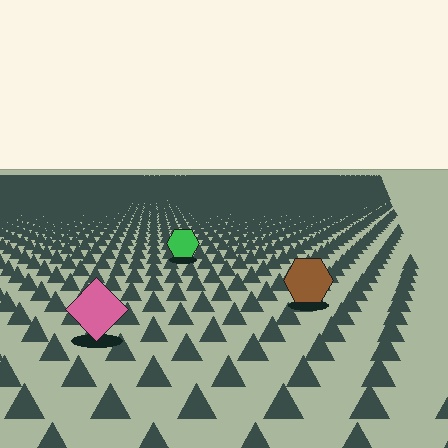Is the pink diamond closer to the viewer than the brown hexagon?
Yes. The pink diamond is closer — you can tell from the texture gradient: the ground texture is coarser near it.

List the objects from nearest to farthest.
From nearest to farthest: the pink diamond, the brown hexagon, the green hexagon.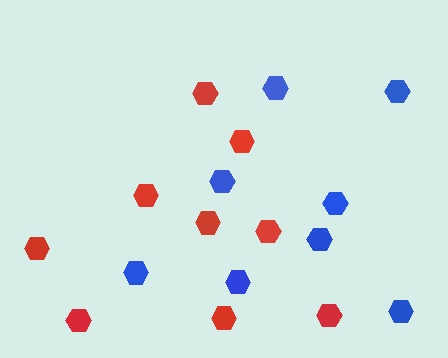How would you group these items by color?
There are 2 groups: one group of blue hexagons (8) and one group of red hexagons (9).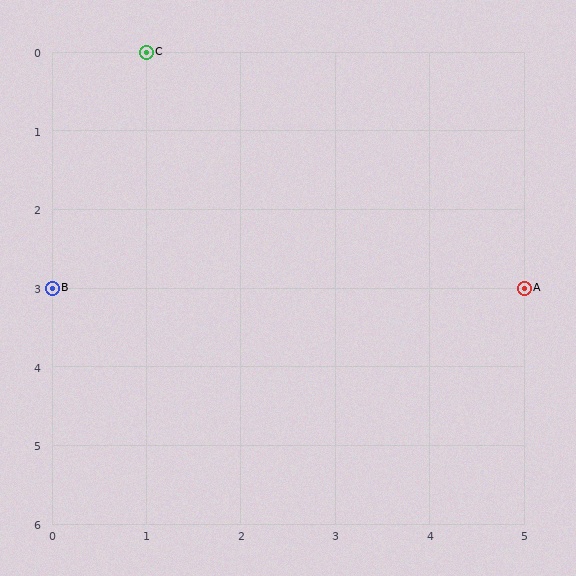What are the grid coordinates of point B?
Point B is at grid coordinates (0, 3).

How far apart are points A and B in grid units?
Points A and B are 5 columns apart.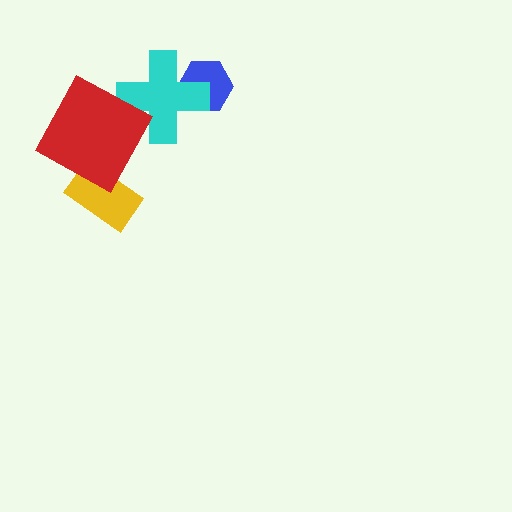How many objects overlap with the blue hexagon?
1 object overlaps with the blue hexagon.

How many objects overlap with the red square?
2 objects overlap with the red square.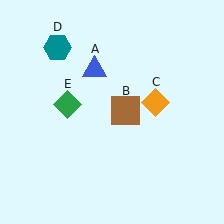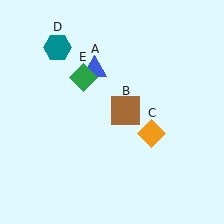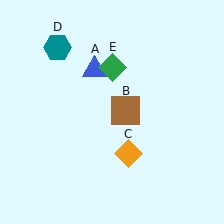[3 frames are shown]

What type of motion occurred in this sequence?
The orange diamond (object C), green diamond (object E) rotated clockwise around the center of the scene.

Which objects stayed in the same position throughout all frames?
Blue triangle (object A) and brown square (object B) and teal hexagon (object D) remained stationary.